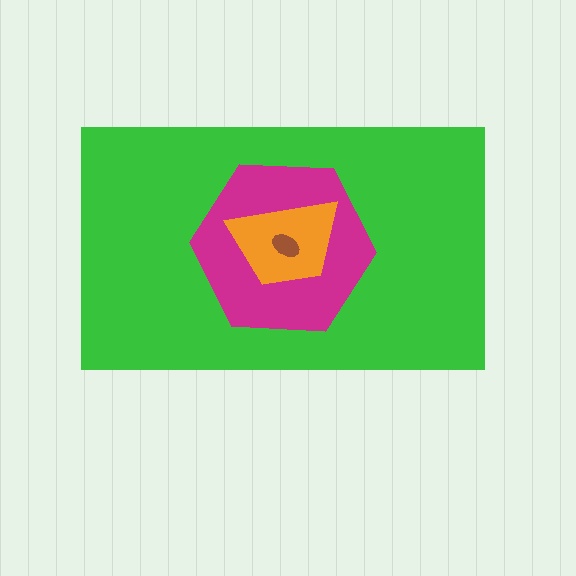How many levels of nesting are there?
4.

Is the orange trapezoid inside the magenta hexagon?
Yes.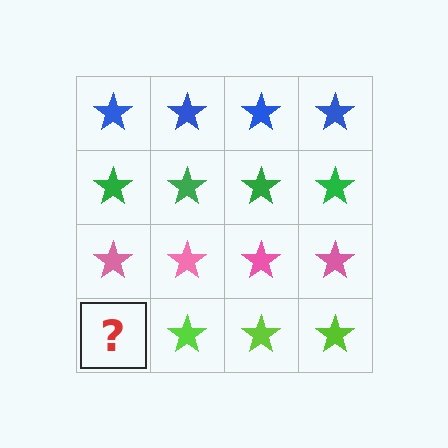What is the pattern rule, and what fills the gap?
The rule is that each row has a consistent color. The gap should be filled with a lime star.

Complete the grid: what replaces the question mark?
The question mark should be replaced with a lime star.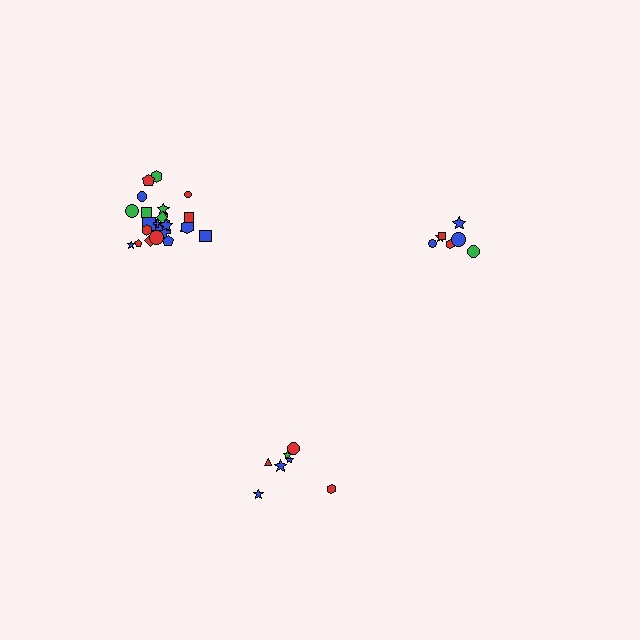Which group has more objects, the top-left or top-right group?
The top-left group.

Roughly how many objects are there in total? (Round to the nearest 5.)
Roughly 40 objects in total.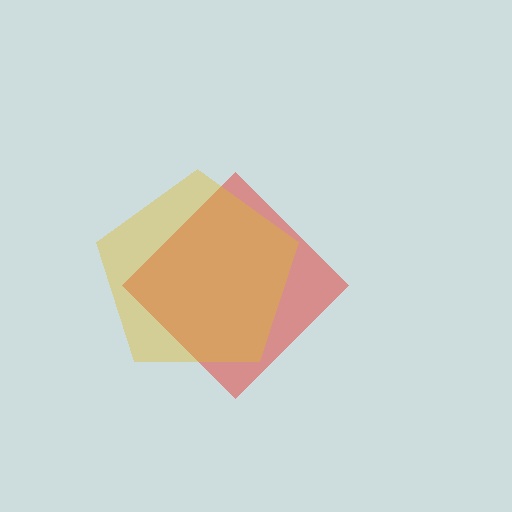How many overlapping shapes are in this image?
There are 2 overlapping shapes in the image.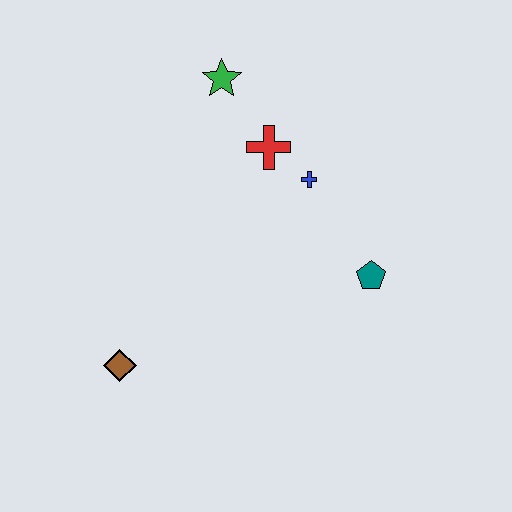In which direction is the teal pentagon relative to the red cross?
The teal pentagon is below the red cross.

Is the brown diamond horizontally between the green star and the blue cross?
No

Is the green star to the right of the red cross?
No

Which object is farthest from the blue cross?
The brown diamond is farthest from the blue cross.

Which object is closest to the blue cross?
The red cross is closest to the blue cross.